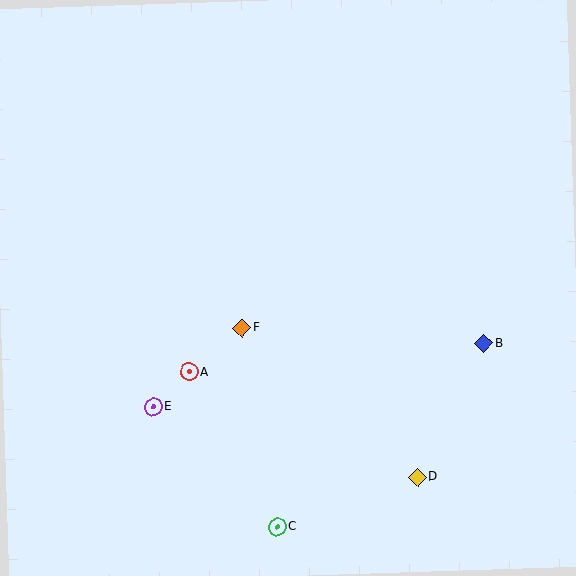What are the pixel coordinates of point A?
Point A is at (189, 372).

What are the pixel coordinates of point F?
Point F is at (242, 328).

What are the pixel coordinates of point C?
Point C is at (277, 527).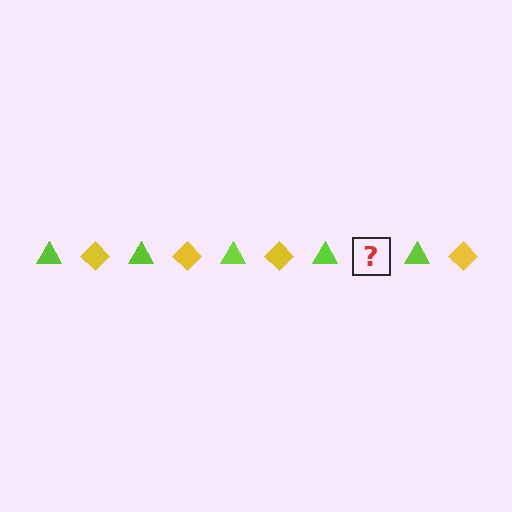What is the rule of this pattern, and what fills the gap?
The rule is that the pattern alternates between lime triangle and yellow diamond. The gap should be filled with a yellow diamond.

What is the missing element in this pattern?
The missing element is a yellow diamond.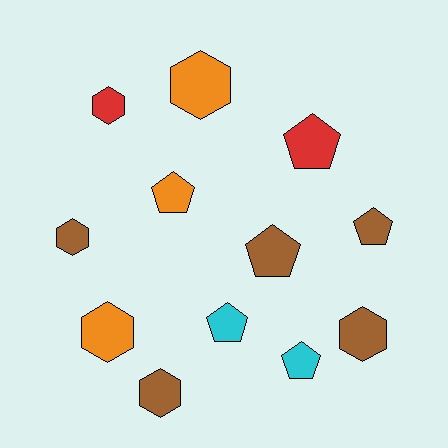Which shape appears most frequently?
Hexagon, with 6 objects.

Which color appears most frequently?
Brown, with 5 objects.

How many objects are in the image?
There are 12 objects.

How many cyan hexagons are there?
There are no cyan hexagons.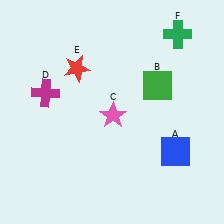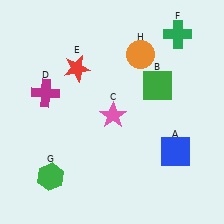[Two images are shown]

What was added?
A green hexagon (G), an orange circle (H) were added in Image 2.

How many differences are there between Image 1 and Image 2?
There are 2 differences between the two images.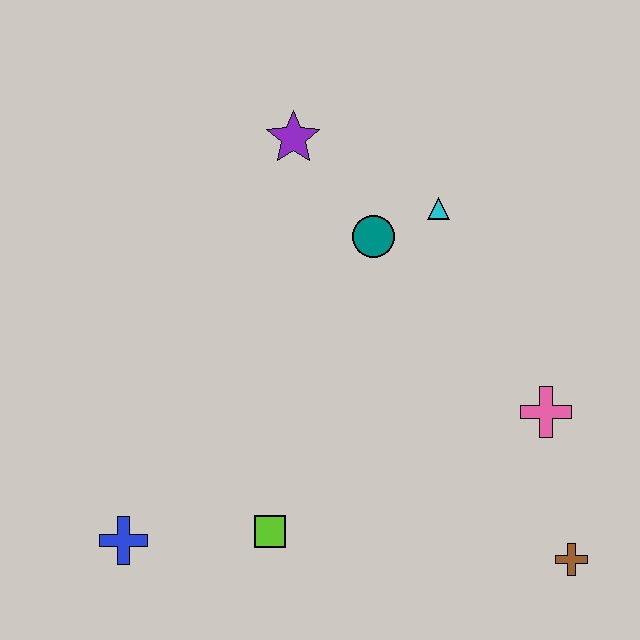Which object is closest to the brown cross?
The pink cross is closest to the brown cross.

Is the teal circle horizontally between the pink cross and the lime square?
Yes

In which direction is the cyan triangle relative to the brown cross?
The cyan triangle is above the brown cross.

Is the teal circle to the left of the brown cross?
Yes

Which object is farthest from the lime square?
The purple star is farthest from the lime square.